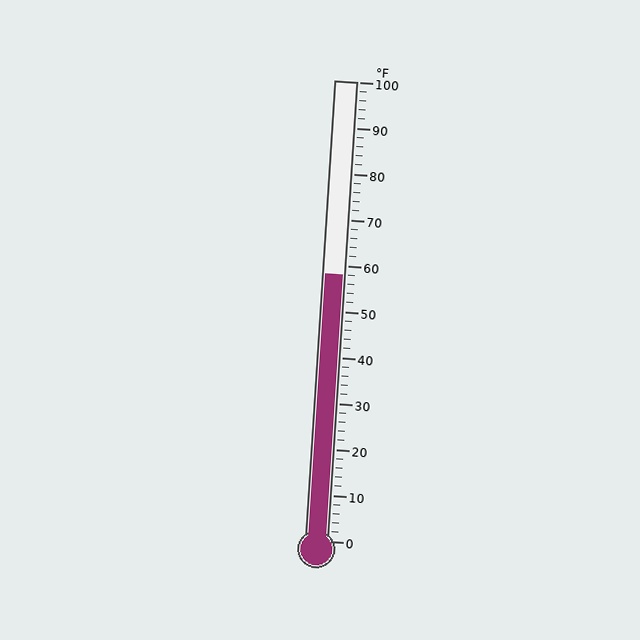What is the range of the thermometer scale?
The thermometer scale ranges from 0°F to 100°F.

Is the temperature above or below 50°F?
The temperature is above 50°F.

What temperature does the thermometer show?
The thermometer shows approximately 58°F.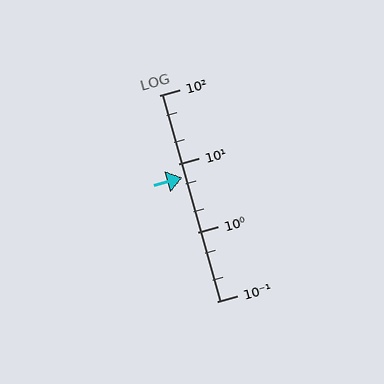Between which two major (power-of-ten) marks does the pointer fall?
The pointer is between 1 and 10.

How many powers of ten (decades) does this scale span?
The scale spans 3 decades, from 0.1 to 100.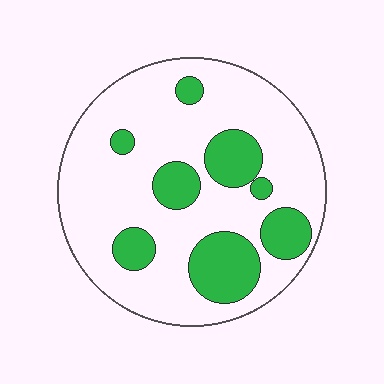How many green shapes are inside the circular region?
8.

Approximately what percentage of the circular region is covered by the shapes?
Approximately 25%.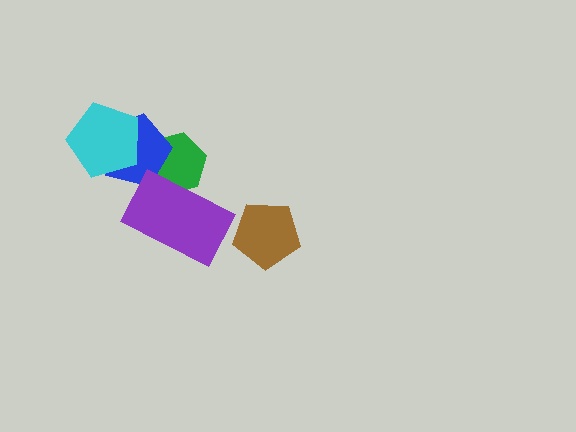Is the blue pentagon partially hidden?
Yes, it is partially covered by another shape.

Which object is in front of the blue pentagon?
The cyan pentagon is in front of the blue pentagon.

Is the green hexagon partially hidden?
Yes, it is partially covered by another shape.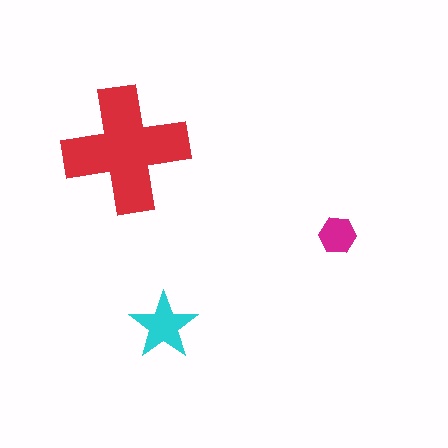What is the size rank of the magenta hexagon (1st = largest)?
3rd.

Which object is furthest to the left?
The red cross is leftmost.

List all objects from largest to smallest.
The red cross, the cyan star, the magenta hexagon.